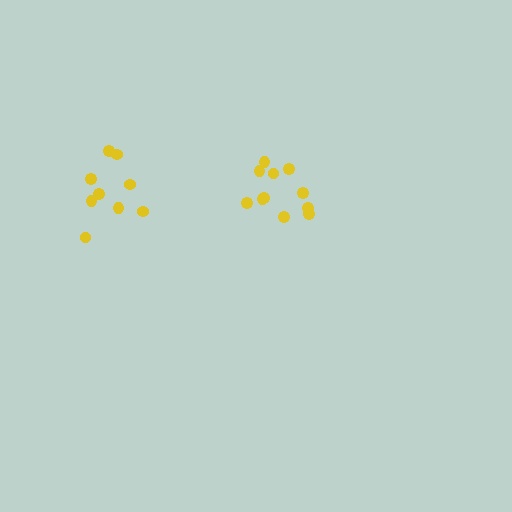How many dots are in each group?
Group 1: 11 dots, Group 2: 9 dots (20 total).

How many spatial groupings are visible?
There are 2 spatial groupings.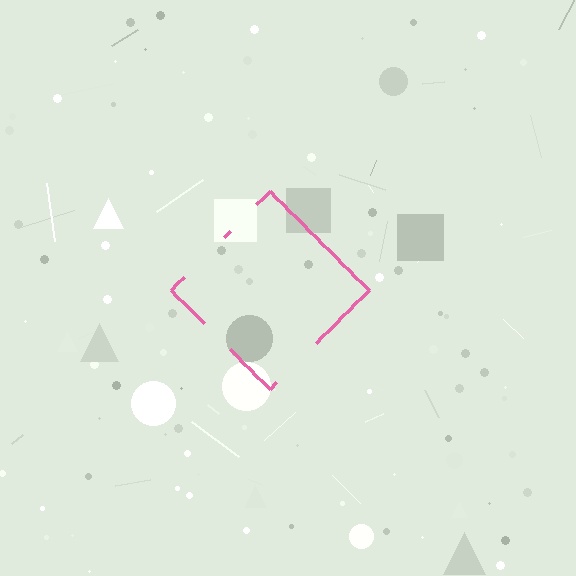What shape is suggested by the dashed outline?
The dashed outline suggests a diamond.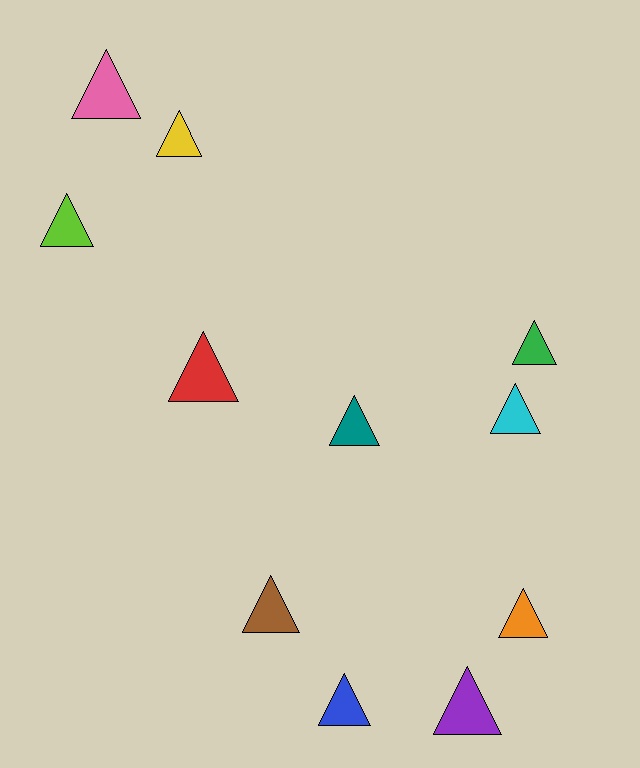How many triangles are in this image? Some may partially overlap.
There are 11 triangles.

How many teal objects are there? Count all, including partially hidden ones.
There is 1 teal object.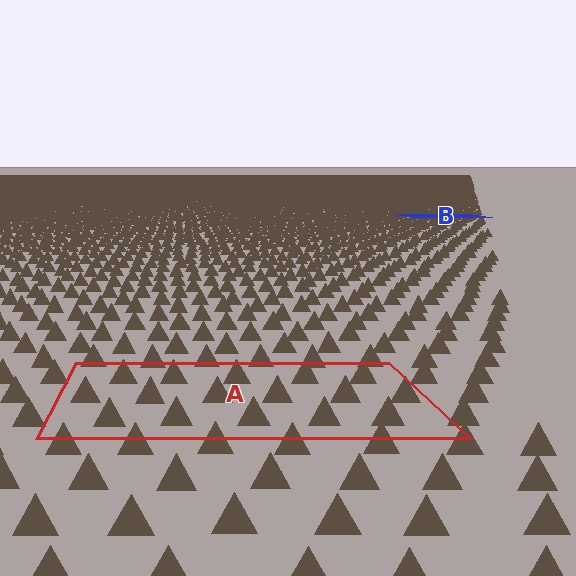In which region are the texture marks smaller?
The texture marks are smaller in region B, because it is farther away.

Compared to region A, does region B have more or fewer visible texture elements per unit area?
Region B has more texture elements per unit area — they are packed more densely because it is farther away.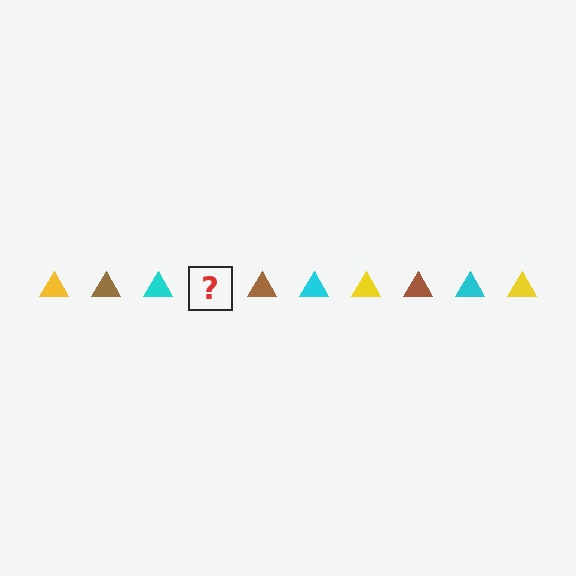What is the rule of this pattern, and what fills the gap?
The rule is that the pattern cycles through yellow, brown, cyan triangles. The gap should be filled with a yellow triangle.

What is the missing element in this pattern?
The missing element is a yellow triangle.